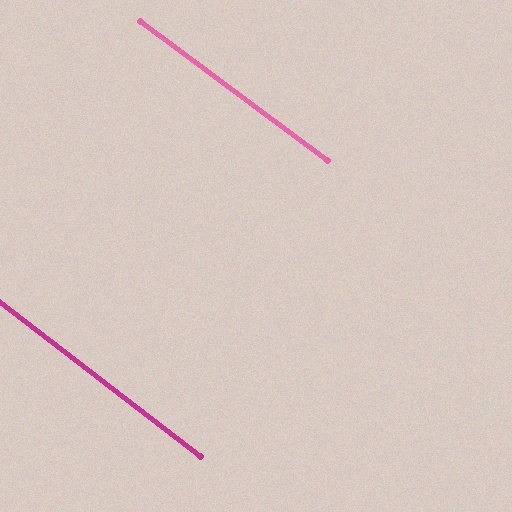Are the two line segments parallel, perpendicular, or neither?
Parallel — their directions differ by only 0.9°.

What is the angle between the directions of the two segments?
Approximately 1 degree.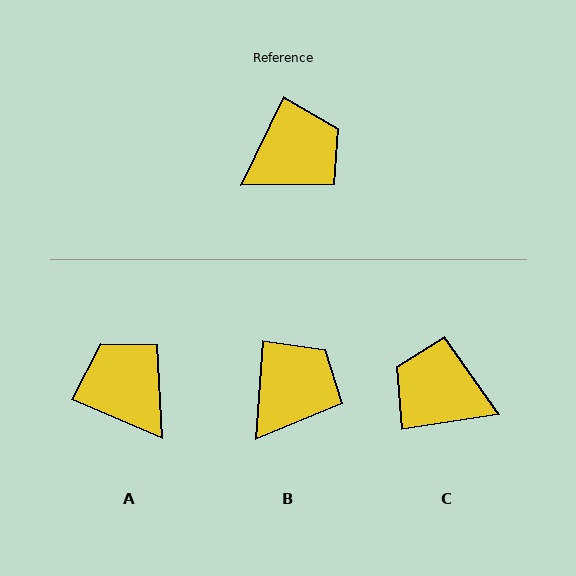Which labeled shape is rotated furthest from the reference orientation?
C, about 125 degrees away.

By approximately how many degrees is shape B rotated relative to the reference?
Approximately 22 degrees counter-clockwise.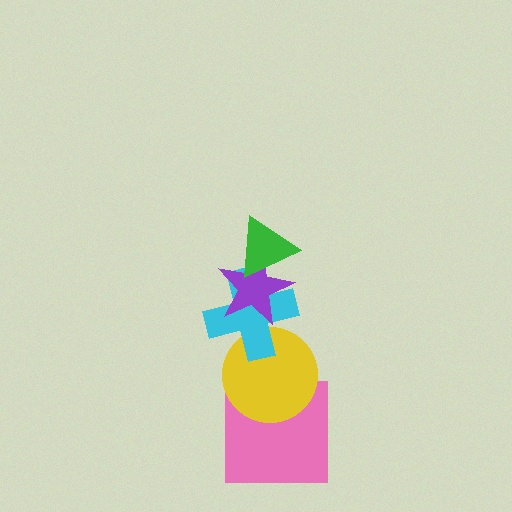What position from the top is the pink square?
The pink square is 5th from the top.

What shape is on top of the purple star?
The green triangle is on top of the purple star.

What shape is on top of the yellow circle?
The cyan cross is on top of the yellow circle.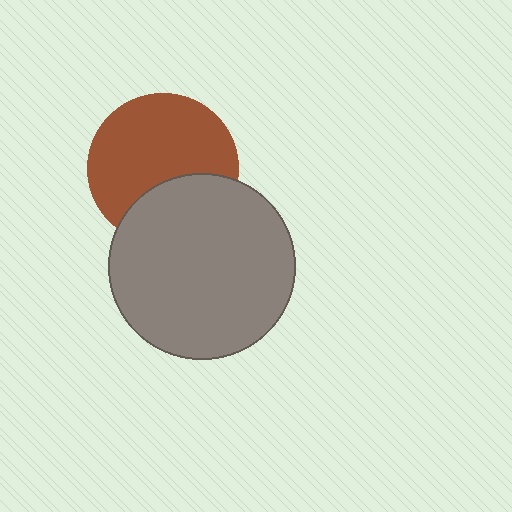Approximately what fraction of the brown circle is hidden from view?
Roughly 32% of the brown circle is hidden behind the gray circle.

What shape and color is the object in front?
The object in front is a gray circle.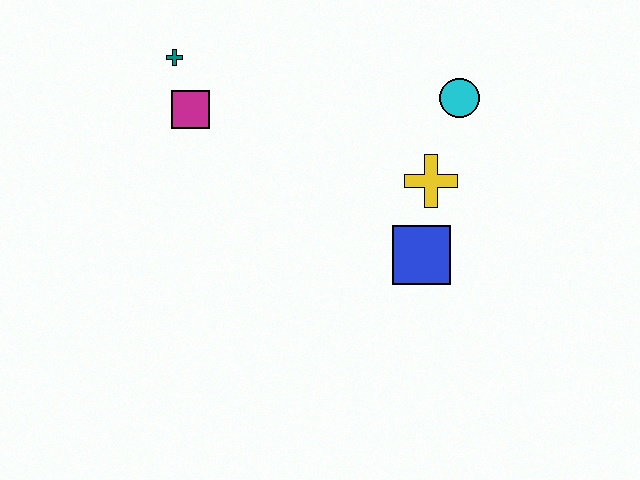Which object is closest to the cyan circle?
The yellow cross is closest to the cyan circle.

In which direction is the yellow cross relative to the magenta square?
The yellow cross is to the right of the magenta square.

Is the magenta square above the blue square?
Yes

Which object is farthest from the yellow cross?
The teal cross is farthest from the yellow cross.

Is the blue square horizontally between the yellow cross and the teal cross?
Yes